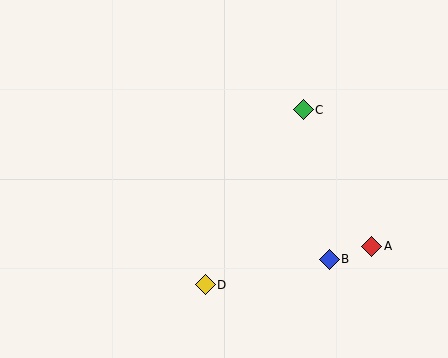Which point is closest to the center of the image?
Point C at (303, 110) is closest to the center.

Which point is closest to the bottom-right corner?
Point A is closest to the bottom-right corner.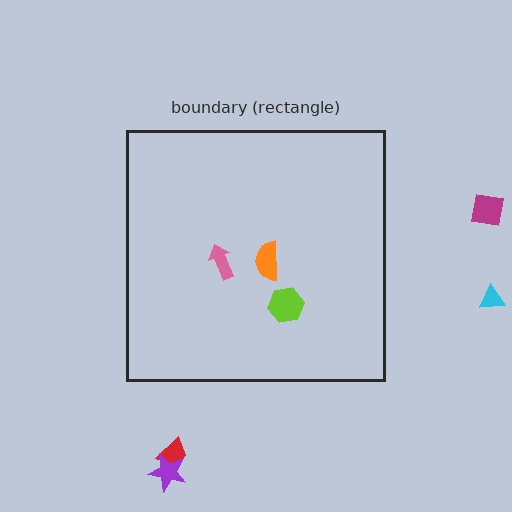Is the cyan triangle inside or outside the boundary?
Outside.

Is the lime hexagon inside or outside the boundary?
Inside.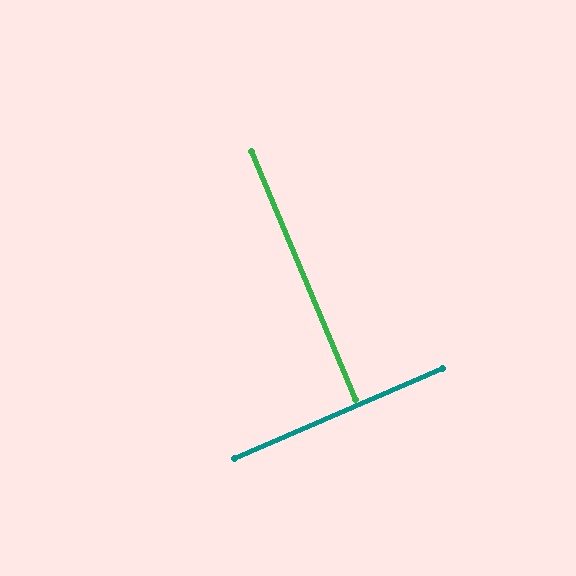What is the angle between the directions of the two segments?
Approximately 89 degrees.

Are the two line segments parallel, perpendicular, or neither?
Perpendicular — they meet at approximately 89°.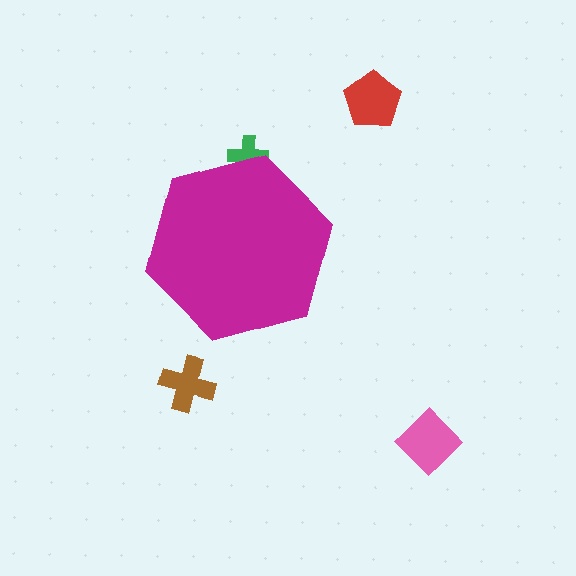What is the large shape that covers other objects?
A magenta hexagon.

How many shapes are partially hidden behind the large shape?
1 shape is partially hidden.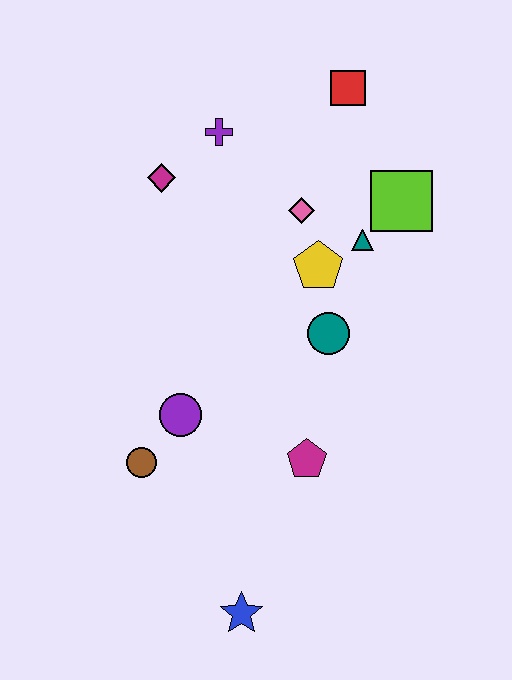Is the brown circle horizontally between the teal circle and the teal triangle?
No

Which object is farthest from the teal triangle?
The blue star is farthest from the teal triangle.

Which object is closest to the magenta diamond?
The purple cross is closest to the magenta diamond.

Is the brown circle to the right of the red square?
No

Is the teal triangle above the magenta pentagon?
Yes